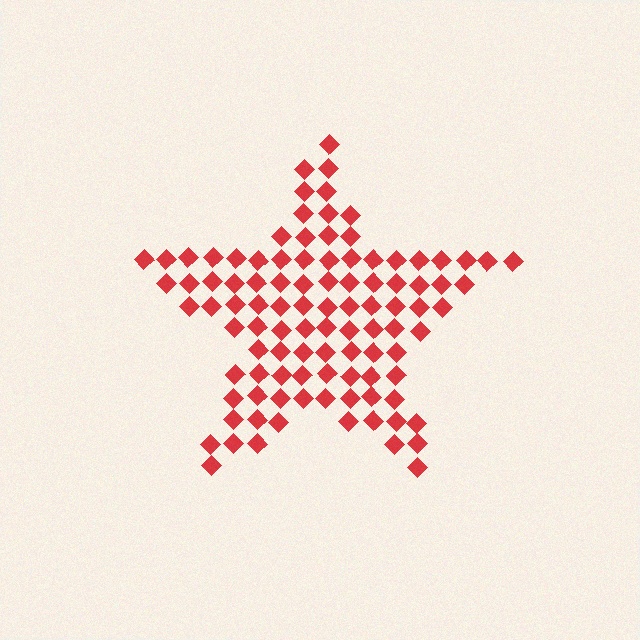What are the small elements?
The small elements are diamonds.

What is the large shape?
The large shape is a star.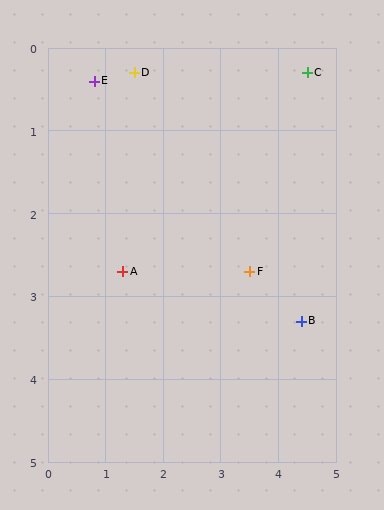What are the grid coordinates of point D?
Point D is at approximately (1.5, 0.3).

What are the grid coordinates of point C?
Point C is at approximately (4.5, 0.3).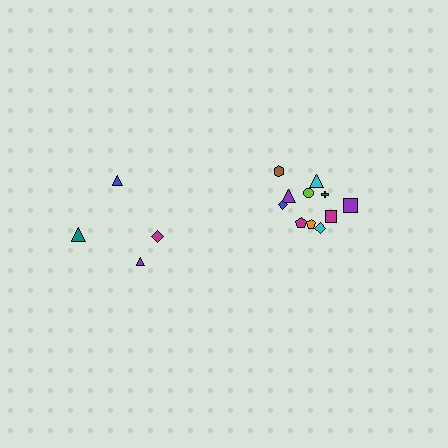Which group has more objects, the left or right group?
The right group.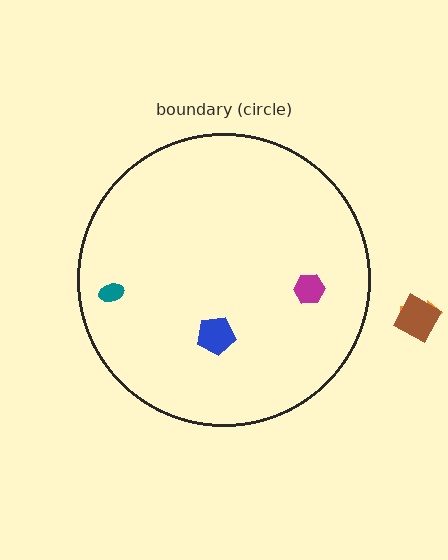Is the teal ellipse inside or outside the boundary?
Inside.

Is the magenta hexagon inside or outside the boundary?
Inside.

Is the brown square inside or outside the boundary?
Outside.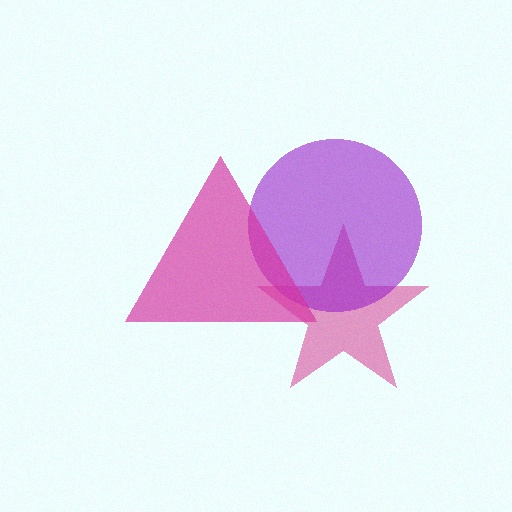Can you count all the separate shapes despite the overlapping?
Yes, there are 3 separate shapes.